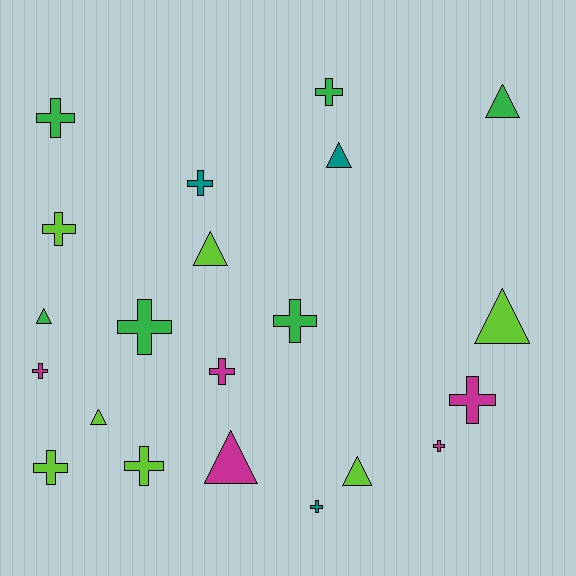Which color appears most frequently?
Lime, with 7 objects.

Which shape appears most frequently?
Cross, with 13 objects.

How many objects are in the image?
There are 21 objects.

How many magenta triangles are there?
There is 1 magenta triangle.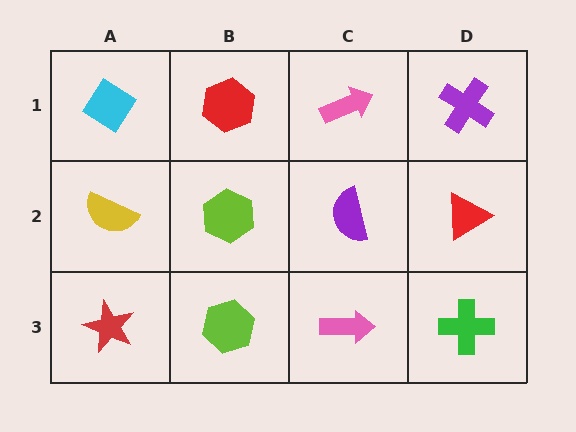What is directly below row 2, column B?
A lime hexagon.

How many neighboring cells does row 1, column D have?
2.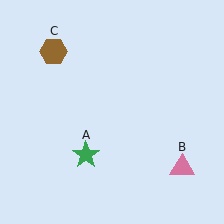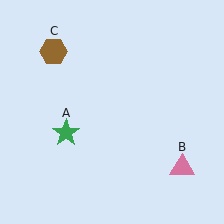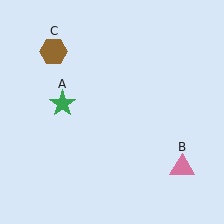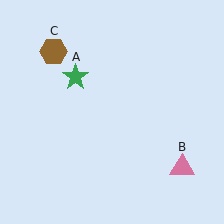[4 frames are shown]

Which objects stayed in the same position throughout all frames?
Pink triangle (object B) and brown hexagon (object C) remained stationary.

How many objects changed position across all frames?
1 object changed position: green star (object A).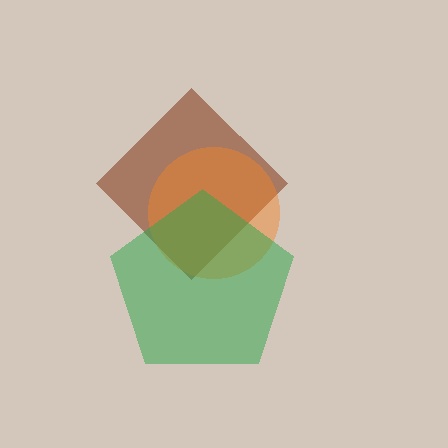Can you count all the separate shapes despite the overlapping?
Yes, there are 3 separate shapes.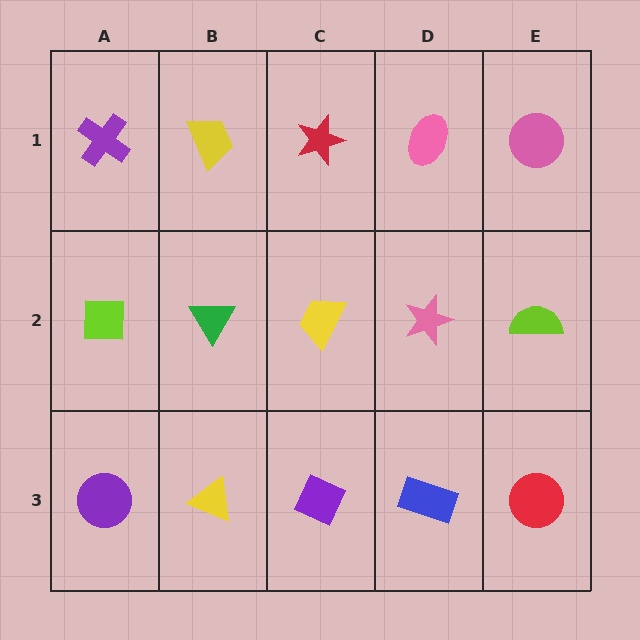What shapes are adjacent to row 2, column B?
A yellow trapezoid (row 1, column B), a yellow triangle (row 3, column B), a lime square (row 2, column A), a yellow trapezoid (row 2, column C).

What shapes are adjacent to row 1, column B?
A green triangle (row 2, column B), a purple cross (row 1, column A), a red star (row 1, column C).